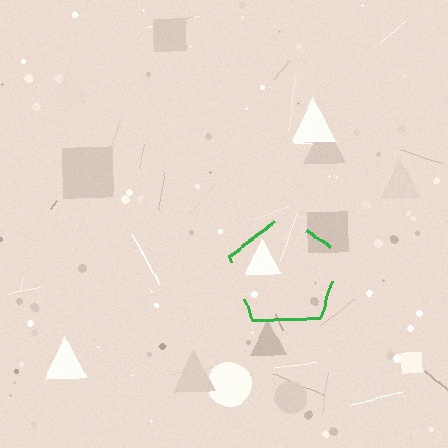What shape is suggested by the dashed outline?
The dashed outline suggests a pentagon.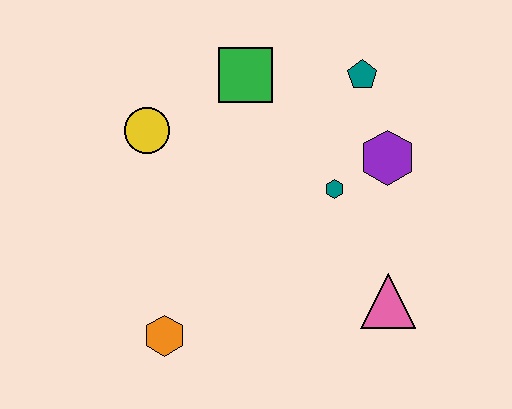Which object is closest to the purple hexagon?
The teal hexagon is closest to the purple hexagon.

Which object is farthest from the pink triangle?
The yellow circle is farthest from the pink triangle.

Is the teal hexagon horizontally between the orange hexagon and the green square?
No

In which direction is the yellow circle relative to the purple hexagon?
The yellow circle is to the left of the purple hexagon.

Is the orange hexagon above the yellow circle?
No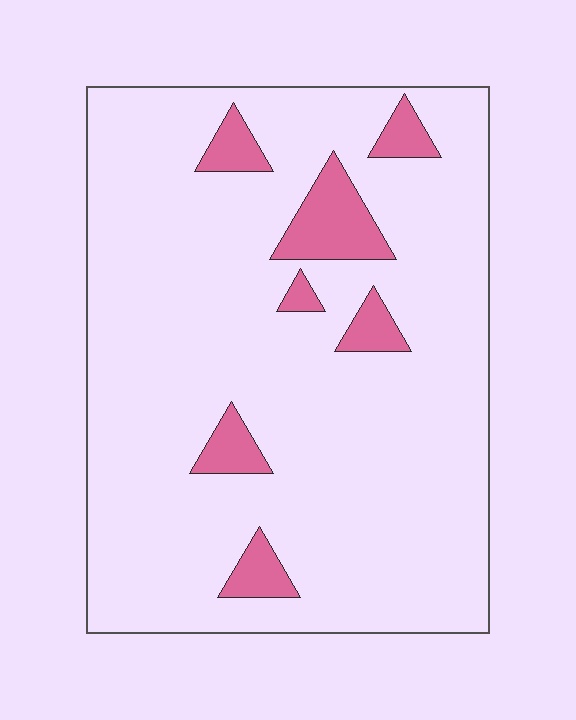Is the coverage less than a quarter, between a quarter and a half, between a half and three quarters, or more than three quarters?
Less than a quarter.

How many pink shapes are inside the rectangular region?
7.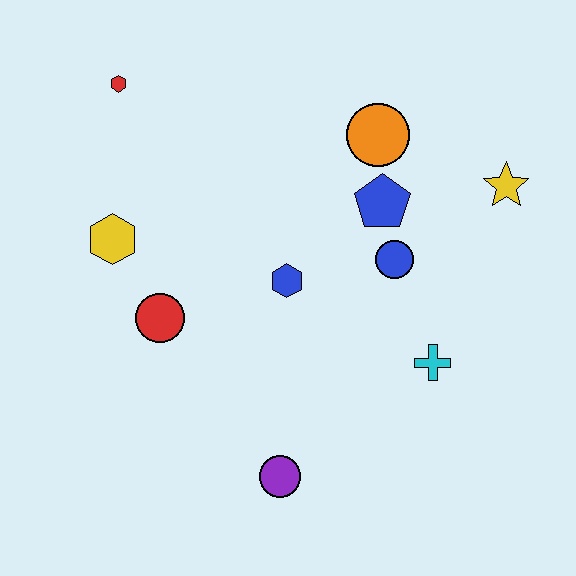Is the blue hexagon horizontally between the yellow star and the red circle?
Yes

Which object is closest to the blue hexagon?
The blue circle is closest to the blue hexagon.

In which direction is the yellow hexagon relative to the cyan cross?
The yellow hexagon is to the left of the cyan cross.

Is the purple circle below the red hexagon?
Yes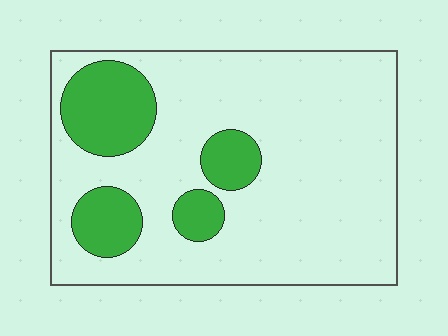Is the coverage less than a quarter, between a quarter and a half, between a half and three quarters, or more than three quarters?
Less than a quarter.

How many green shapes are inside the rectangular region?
4.